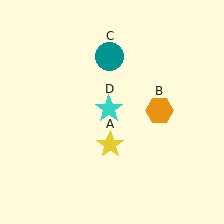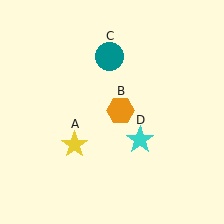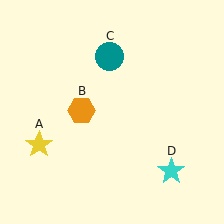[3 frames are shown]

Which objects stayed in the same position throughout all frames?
Teal circle (object C) remained stationary.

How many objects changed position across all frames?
3 objects changed position: yellow star (object A), orange hexagon (object B), cyan star (object D).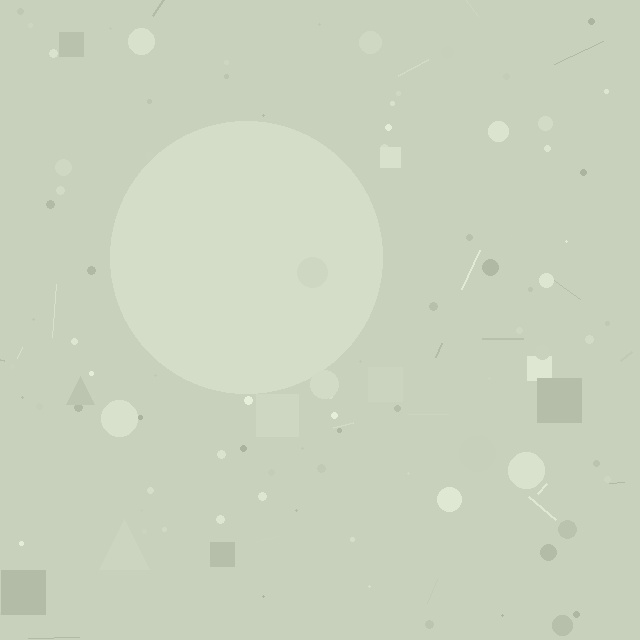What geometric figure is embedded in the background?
A circle is embedded in the background.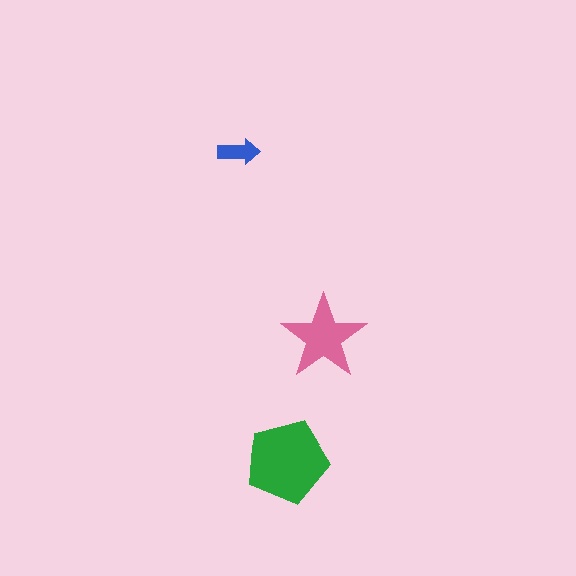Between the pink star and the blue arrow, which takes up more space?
The pink star.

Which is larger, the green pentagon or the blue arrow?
The green pentagon.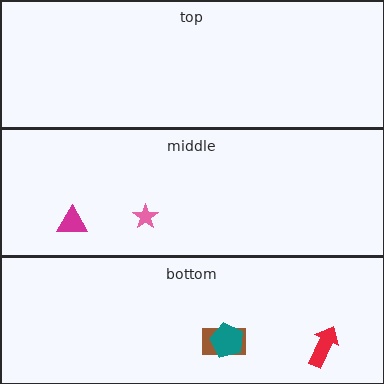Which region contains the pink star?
The middle region.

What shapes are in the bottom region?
The red arrow, the brown rectangle, the teal pentagon.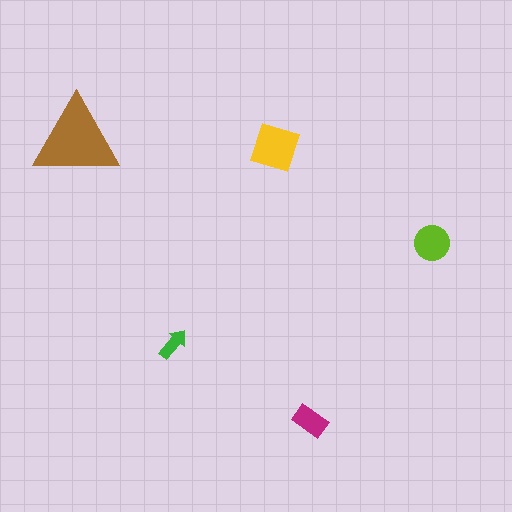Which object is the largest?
The brown triangle.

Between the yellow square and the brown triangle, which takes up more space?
The brown triangle.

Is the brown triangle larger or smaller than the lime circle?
Larger.